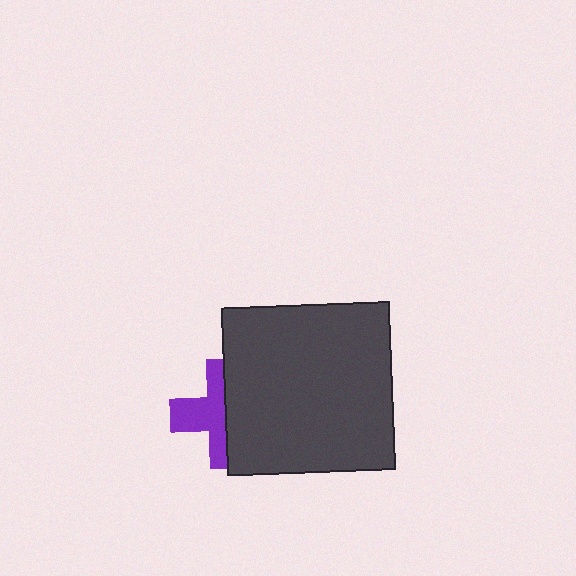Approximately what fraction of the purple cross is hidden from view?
Roughly 52% of the purple cross is hidden behind the dark gray square.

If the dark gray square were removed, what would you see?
You would see the complete purple cross.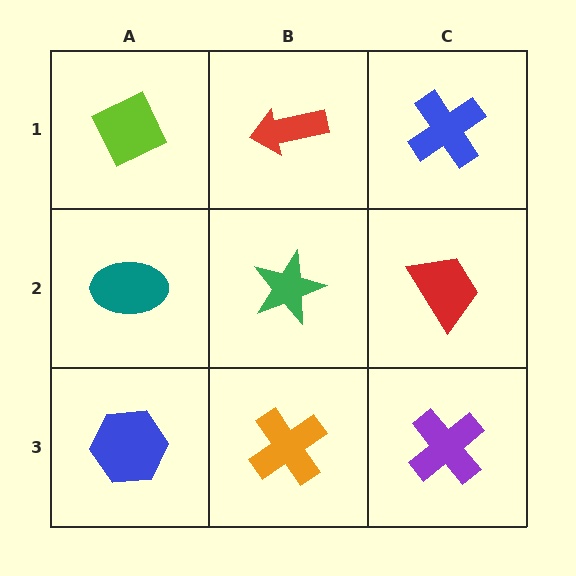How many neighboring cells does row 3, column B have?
3.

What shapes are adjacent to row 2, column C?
A blue cross (row 1, column C), a purple cross (row 3, column C), a green star (row 2, column B).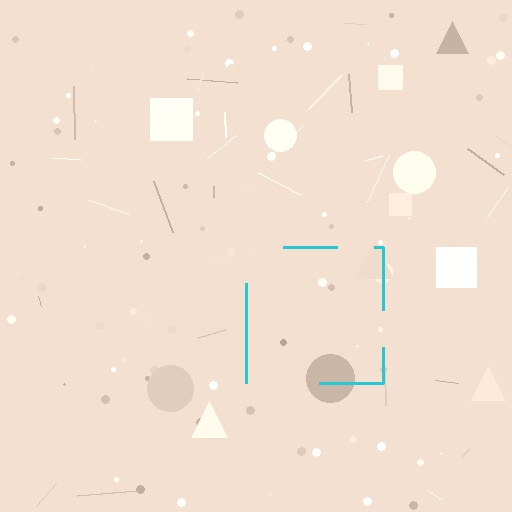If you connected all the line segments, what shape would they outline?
They would outline a square.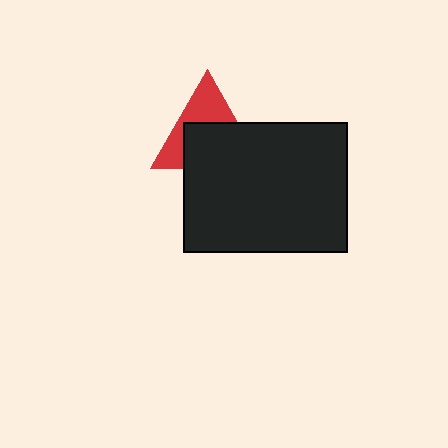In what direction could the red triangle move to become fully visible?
The red triangle could move up. That would shift it out from behind the black rectangle entirely.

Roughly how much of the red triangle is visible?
A small part of it is visible (roughly 44%).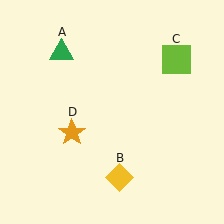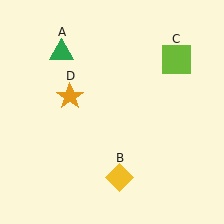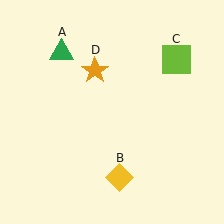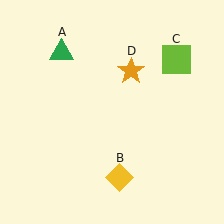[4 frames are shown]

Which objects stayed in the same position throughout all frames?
Green triangle (object A) and yellow diamond (object B) and lime square (object C) remained stationary.